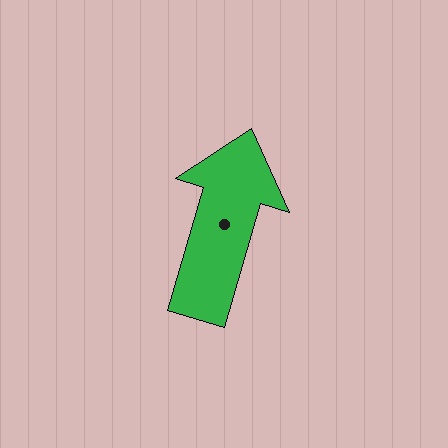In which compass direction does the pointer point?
North.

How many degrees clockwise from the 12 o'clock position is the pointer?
Approximately 16 degrees.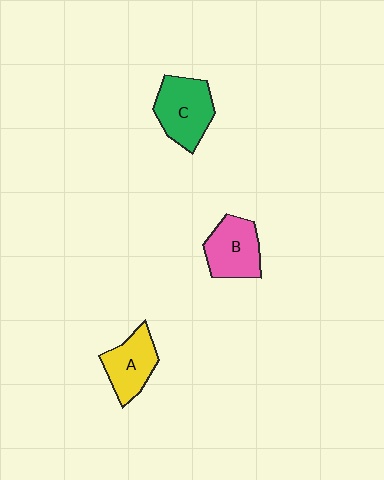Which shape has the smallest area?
Shape A (yellow).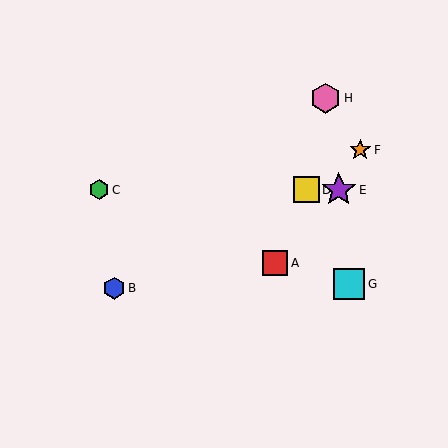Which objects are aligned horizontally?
Objects C, D, E are aligned horizontally.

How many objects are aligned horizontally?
3 objects (C, D, E) are aligned horizontally.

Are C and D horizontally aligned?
Yes, both are at y≈190.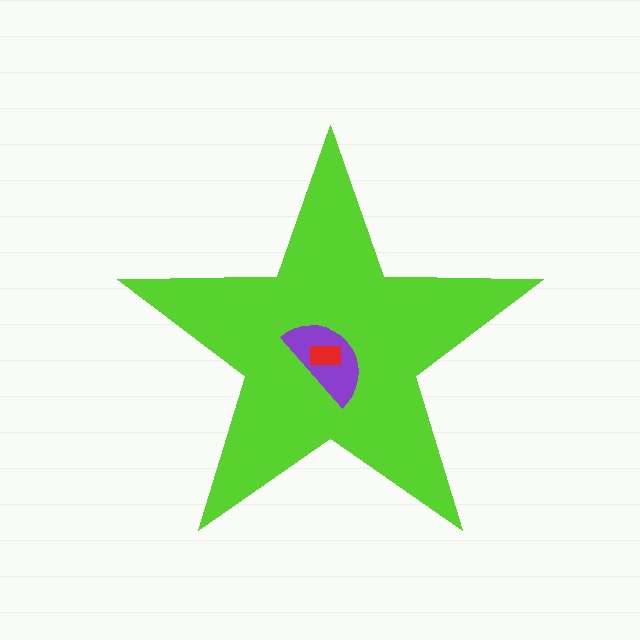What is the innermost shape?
The red rectangle.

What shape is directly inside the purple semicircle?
The red rectangle.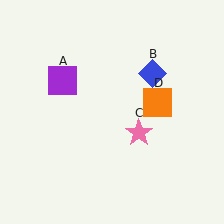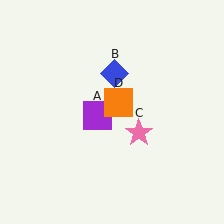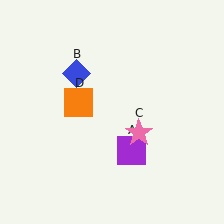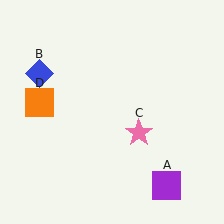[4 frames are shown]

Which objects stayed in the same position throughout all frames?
Pink star (object C) remained stationary.